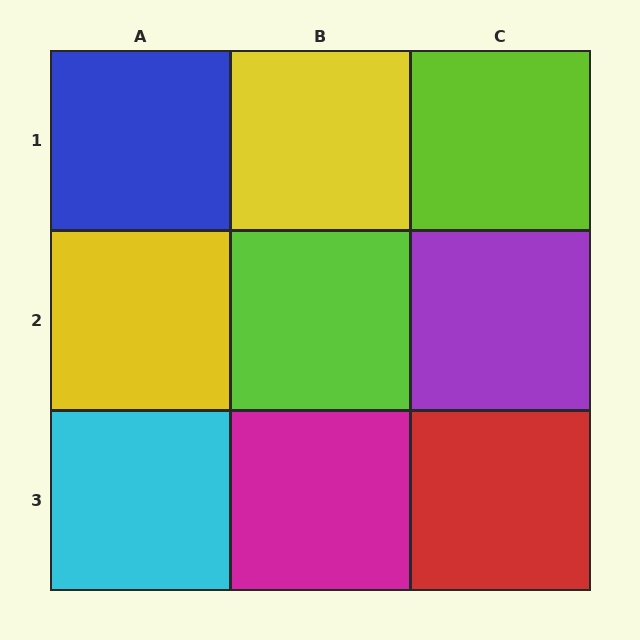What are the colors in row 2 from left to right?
Yellow, lime, purple.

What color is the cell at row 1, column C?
Lime.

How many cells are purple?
1 cell is purple.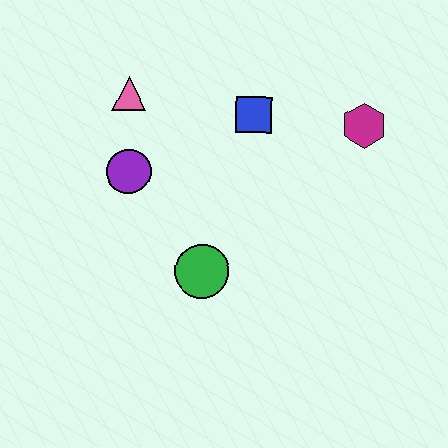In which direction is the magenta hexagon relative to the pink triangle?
The magenta hexagon is to the right of the pink triangle.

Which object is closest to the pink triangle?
The purple circle is closest to the pink triangle.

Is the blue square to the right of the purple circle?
Yes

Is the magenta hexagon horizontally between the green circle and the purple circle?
No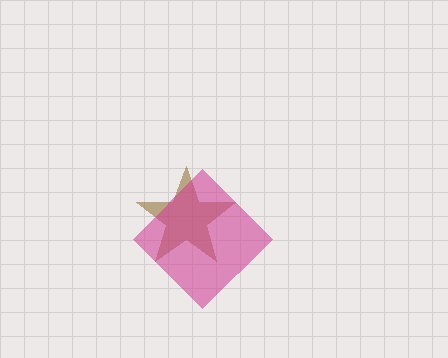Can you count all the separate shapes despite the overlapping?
Yes, there are 2 separate shapes.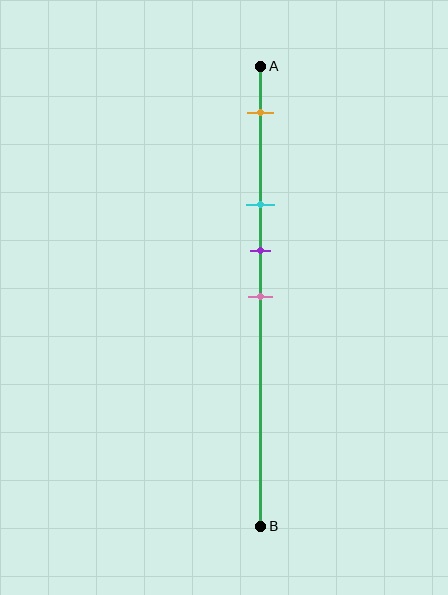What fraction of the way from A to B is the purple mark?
The purple mark is approximately 40% (0.4) of the way from A to B.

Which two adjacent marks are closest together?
The purple and pink marks are the closest adjacent pair.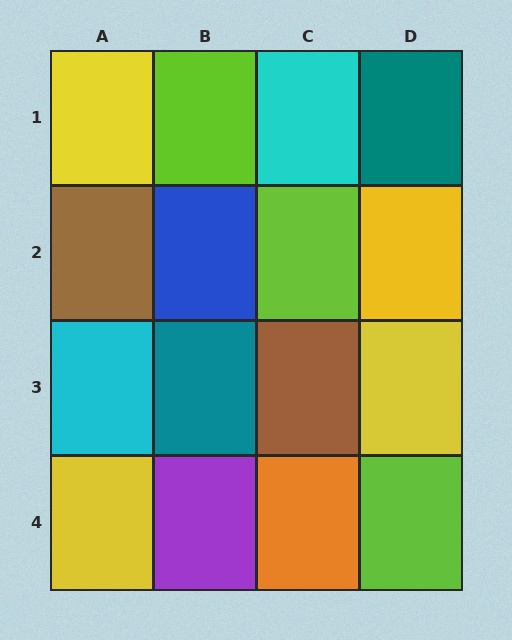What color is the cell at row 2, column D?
Yellow.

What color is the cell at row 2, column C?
Lime.